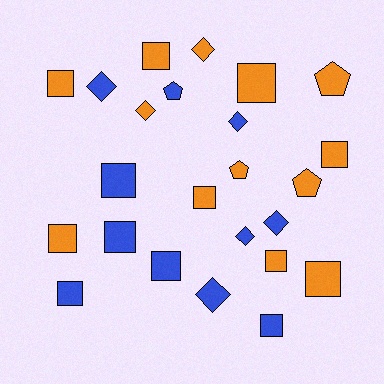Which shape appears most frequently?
Square, with 13 objects.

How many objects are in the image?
There are 24 objects.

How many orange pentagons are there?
There are 3 orange pentagons.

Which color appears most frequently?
Orange, with 13 objects.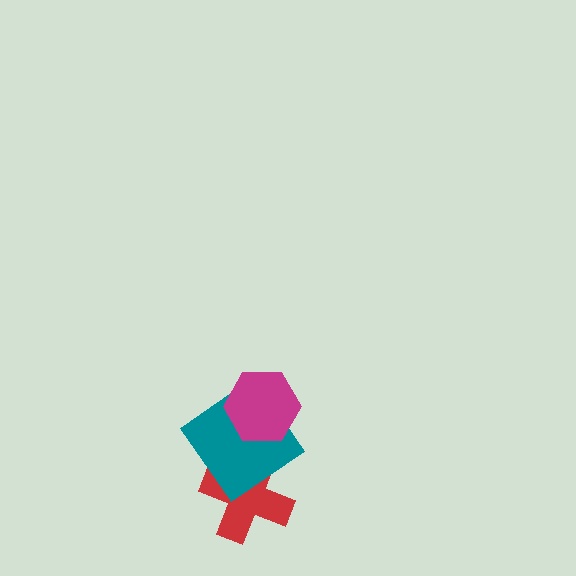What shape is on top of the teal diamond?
The magenta hexagon is on top of the teal diamond.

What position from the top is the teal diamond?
The teal diamond is 2nd from the top.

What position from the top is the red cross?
The red cross is 3rd from the top.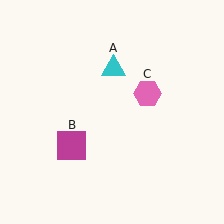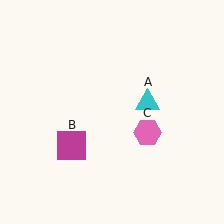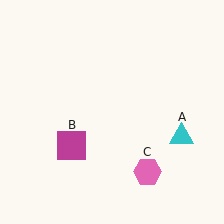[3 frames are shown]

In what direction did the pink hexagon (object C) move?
The pink hexagon (object C) moved down.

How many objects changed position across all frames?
2 objects changed position: cyan triangle (object A), pink hexagon (object C).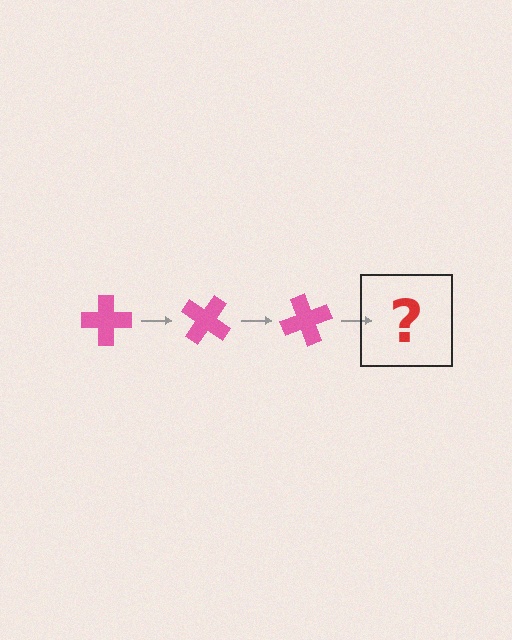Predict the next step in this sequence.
The next step is a pink cross rotated 105 degrees.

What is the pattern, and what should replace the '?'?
The pattern is that the cross rotates 35 degrees each step. The '?' should be a pink cross rotated 105 degrees.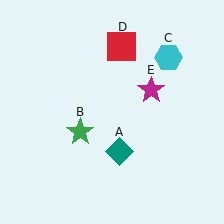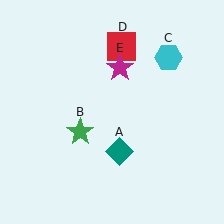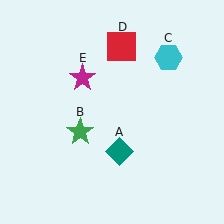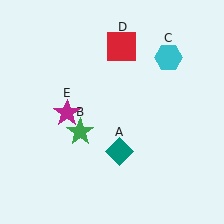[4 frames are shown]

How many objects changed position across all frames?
1 object changed position: magenta star (object E).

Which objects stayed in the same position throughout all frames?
Teal diamond (object A) and green star (object B) and cyan hexagon (object C) and red square (object D) remained stationary.